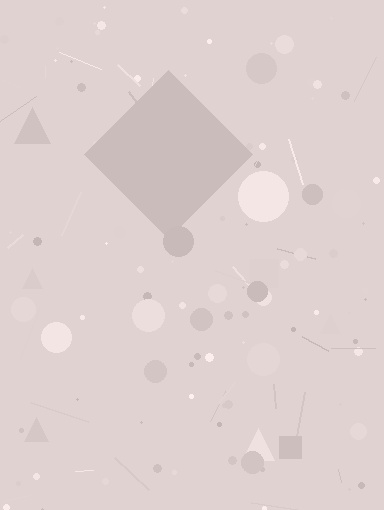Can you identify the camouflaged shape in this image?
The camouflaged shape is a diamond.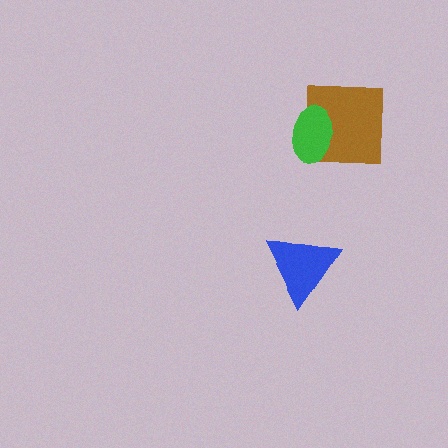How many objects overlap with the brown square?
1 object overlaps with the brown square.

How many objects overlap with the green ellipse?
1 object overlaps with the green ellipse.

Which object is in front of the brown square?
The green ellipse is in front of the brown square.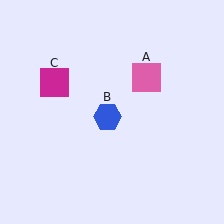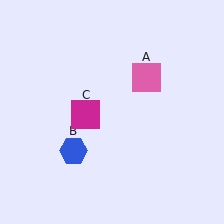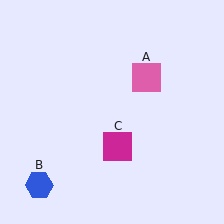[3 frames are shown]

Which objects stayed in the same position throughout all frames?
Pink square (object A) remained stationary.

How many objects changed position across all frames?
2 objects changed position: blue hexagon (object B), magenta square (object C).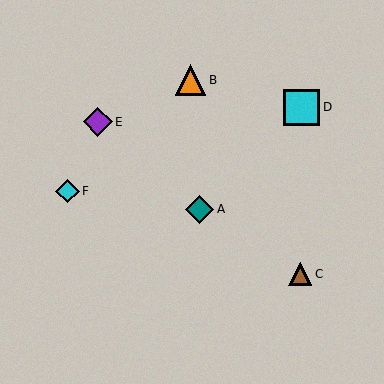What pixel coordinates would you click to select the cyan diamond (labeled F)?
Click at (67, 191) to select the cyan diamond F.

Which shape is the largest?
The cyan square (labeled D) is the largest.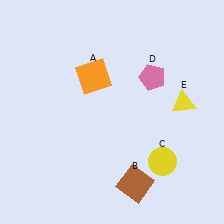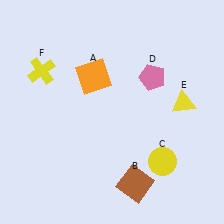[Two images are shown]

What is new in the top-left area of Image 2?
A yellow cross (F) was added in the top-left area of Image 2.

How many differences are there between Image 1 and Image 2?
There is 1 difference between the two images.